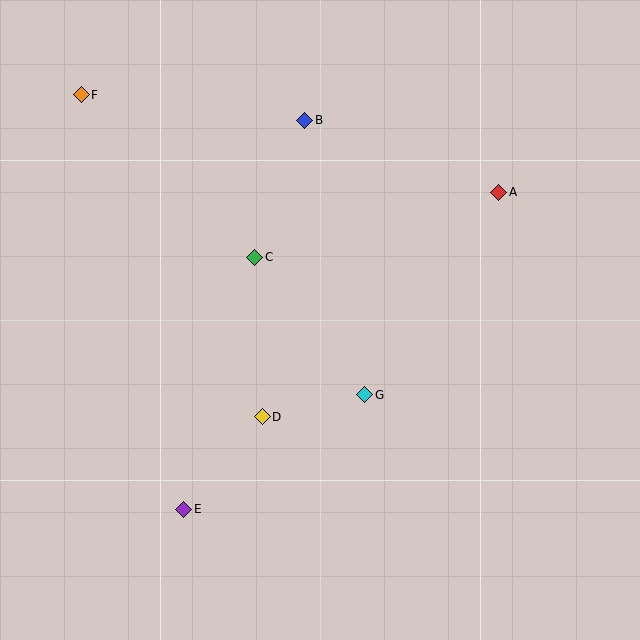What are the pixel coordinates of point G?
Point G is at (365, 395).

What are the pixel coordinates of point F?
Point F is at (81, 95).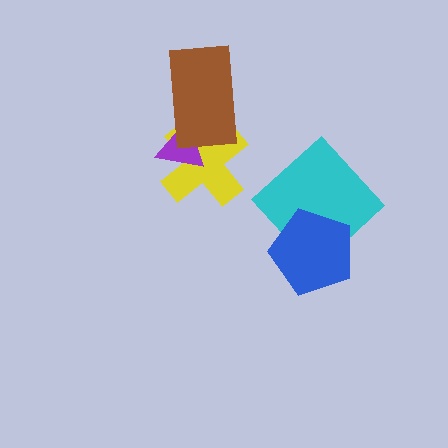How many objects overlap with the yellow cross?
2 objects overlap with the yellow cross.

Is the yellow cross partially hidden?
Yes, it is partially covered by another shape.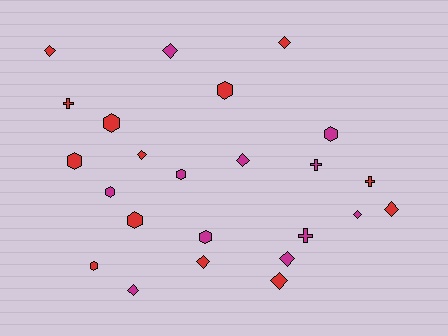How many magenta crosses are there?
There are 2 magenta crosses.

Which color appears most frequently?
Red, with 13 objects.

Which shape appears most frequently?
Diamond, with 11 objects.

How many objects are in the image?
There are 24 objects.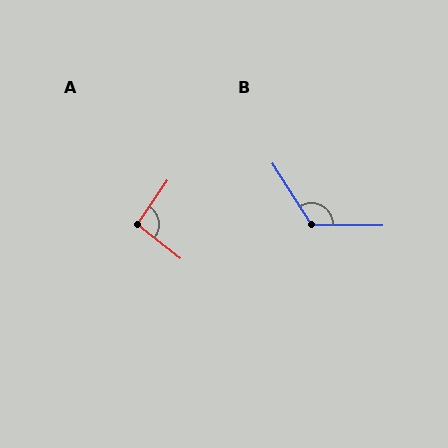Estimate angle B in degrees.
Approximately 123 degrees.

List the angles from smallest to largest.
A (94°), B (123°).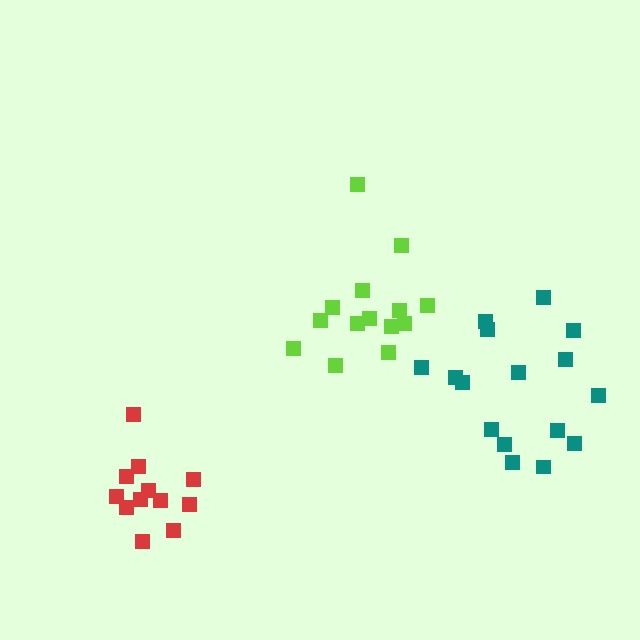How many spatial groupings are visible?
There are 3 spatial groupings.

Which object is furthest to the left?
The red cluster is leftmost.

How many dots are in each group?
Group 1: 14 dots, Group 2: 12 dots, Group 3: 16 dots (42 total).